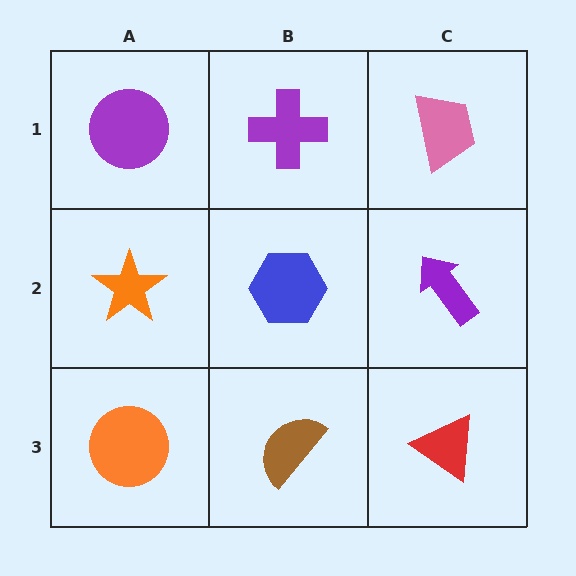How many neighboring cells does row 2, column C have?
3.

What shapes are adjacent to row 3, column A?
An orange star (row 2, column A), a brown semicircle (row 3, column B).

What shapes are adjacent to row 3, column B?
A blue hexagon (row 2, column B), an orange circle (row 3, column A), a red triangle (row 3, column C).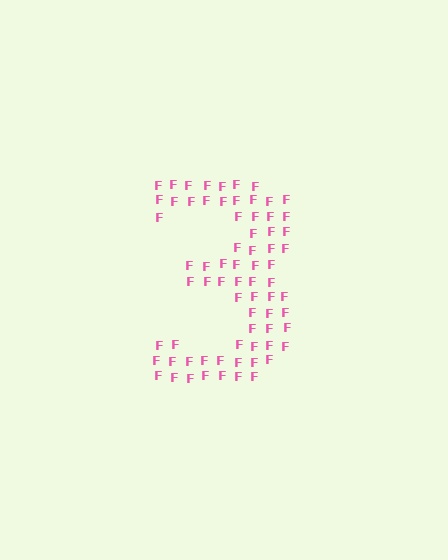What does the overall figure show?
The overall figure shows the digit 3.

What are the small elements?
The small elements are letter F's.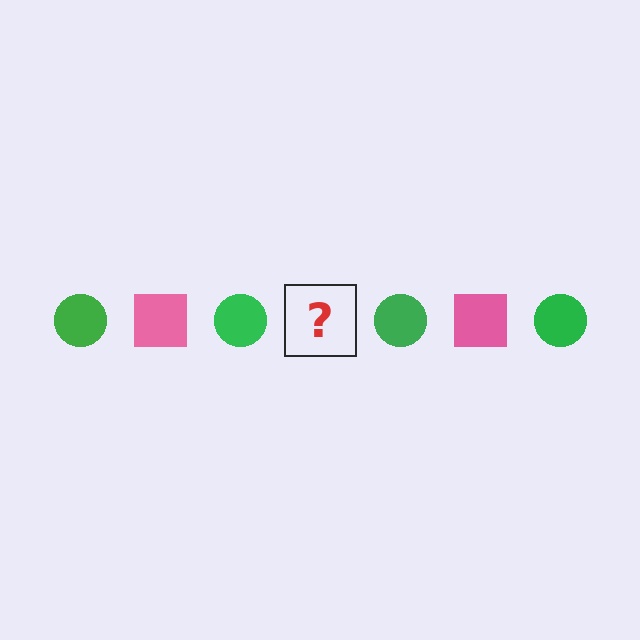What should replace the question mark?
The question mark should be replaced with a pink square.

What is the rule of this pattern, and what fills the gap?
The rule is that the pattern alternates between green circle and pink square. The gap should be filled with a pink square.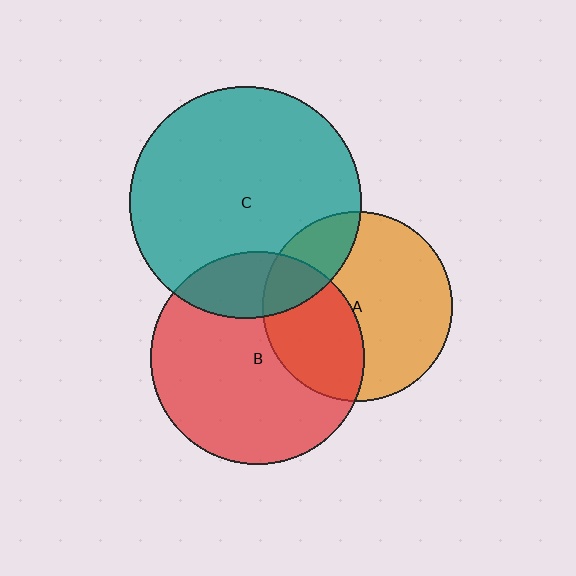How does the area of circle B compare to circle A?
Approximately 1.3 times.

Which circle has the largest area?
Circle C (teal).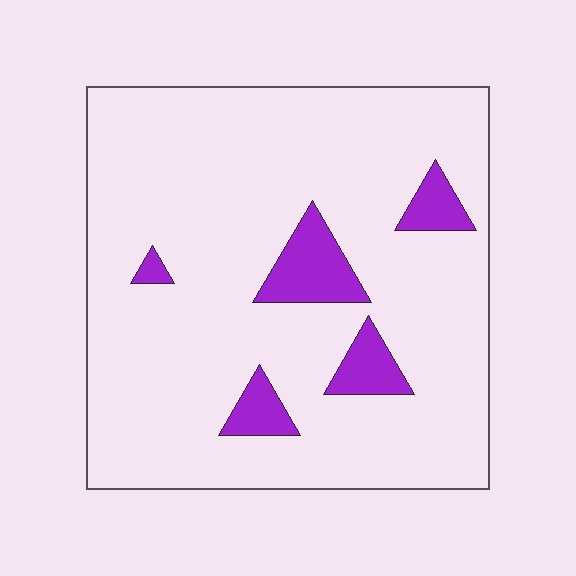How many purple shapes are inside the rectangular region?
5.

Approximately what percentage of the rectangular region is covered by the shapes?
Approximately 10%.